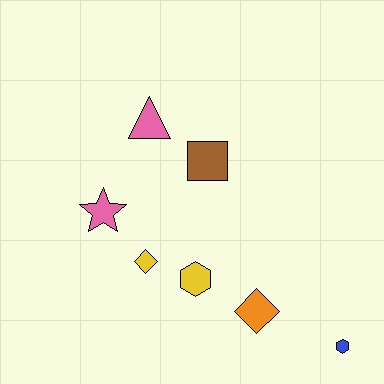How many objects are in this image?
There are 7 objects.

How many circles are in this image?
There are no circles.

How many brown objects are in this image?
There is 1 brown object.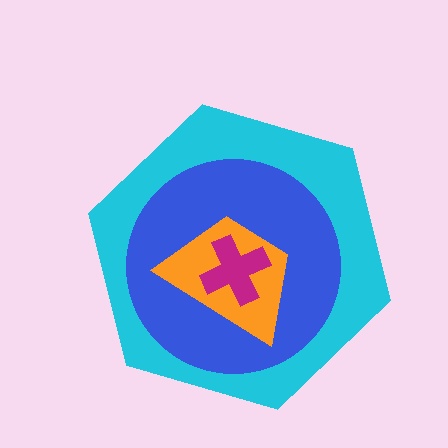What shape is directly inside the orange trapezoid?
The magenta cross.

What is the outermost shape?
The cyan hexagon.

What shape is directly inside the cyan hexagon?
The blue circle.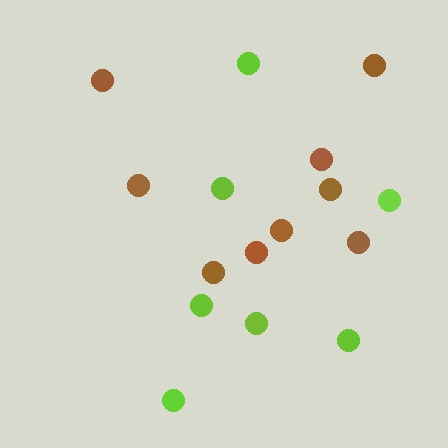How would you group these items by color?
There are 2 groups: one group of lime circles (7) and one group of brown circles (9).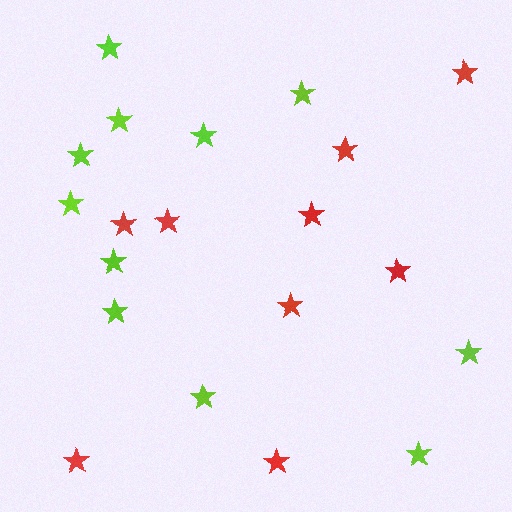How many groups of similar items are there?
There are 2 groups: one group of red stars (9) and one group of lime stars (11).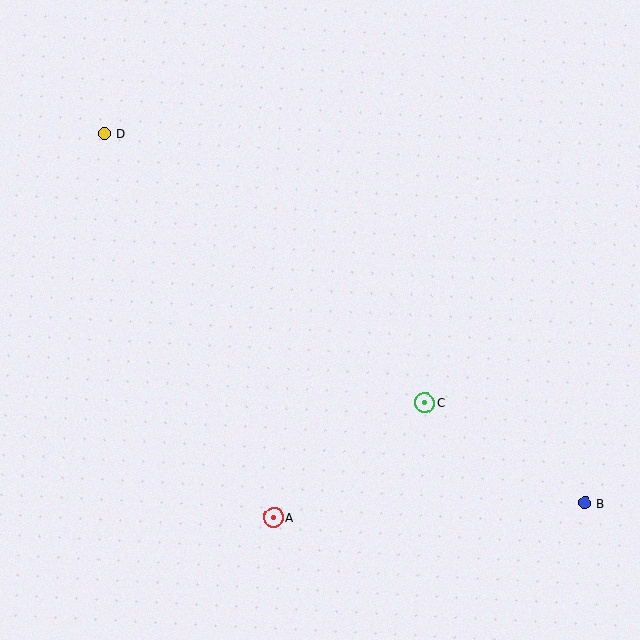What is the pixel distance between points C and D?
The distance between C and D is 418 pixels.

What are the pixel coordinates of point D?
Point D is at (104, 133).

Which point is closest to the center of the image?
Point C at (425, 402) is closest to the center.